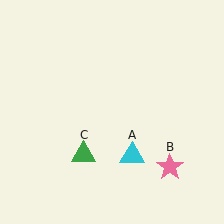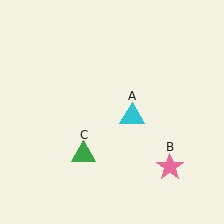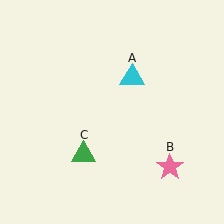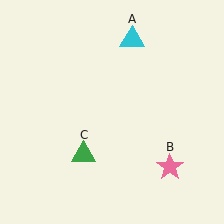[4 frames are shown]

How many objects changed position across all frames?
1 object changed position: cyan triangle (object A).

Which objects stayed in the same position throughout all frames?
Pink star (object B) and green triangle (object C) remained stationary.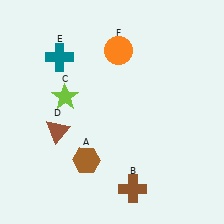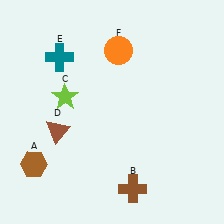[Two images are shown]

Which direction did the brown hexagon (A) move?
The brown hexagon (A) moved left.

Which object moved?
The brown hexagon (A) moved left.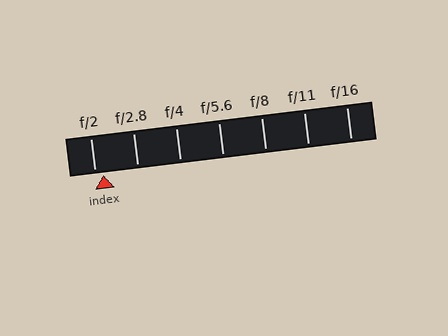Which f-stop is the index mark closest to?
The index mark is closest to f/2.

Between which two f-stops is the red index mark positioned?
The index mark is between f/2 and f/2.8.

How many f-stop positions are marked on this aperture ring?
There are 7 f-stop positions marked.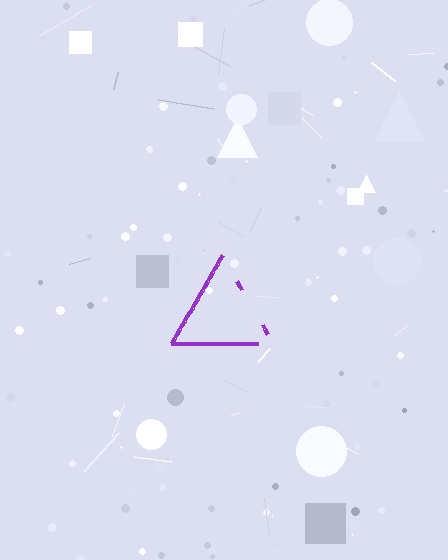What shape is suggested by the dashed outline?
The dashed outline suggests a triangle.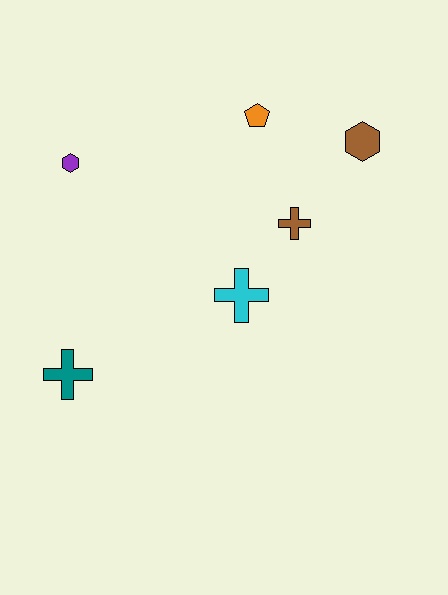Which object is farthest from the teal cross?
The brown hexagon is farthest from the teal cross.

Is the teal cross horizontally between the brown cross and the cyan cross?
No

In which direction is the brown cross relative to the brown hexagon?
The brown cross is below the brown hexagon.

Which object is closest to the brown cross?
The cyan cross is closest to the brown cross.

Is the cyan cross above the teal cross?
Yes